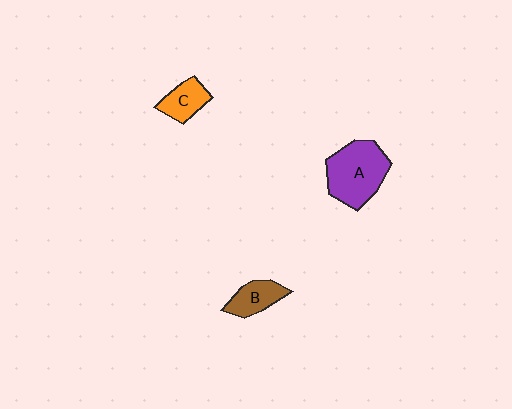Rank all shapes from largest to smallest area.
From largest to smallest: A (purple), B (brown), C (orange).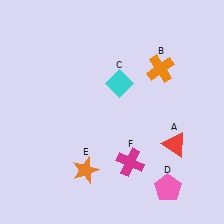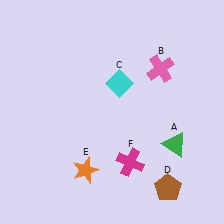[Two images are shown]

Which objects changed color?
A changed from red to green. B changed from orange to pink. D changed from pink to brown.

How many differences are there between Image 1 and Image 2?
There are 3 differences between the two images.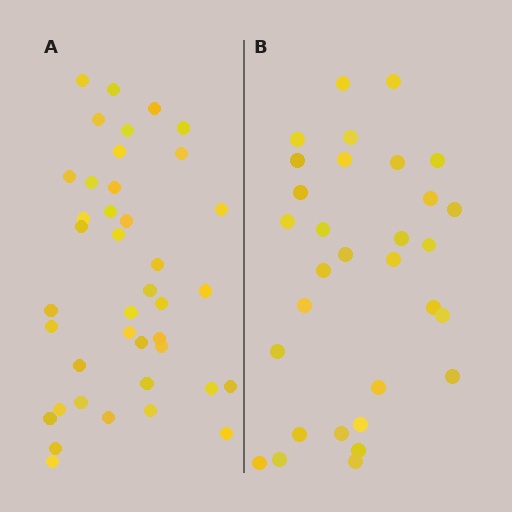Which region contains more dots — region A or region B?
Region A (the left region) has more dots.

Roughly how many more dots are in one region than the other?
Region A has roughly 8 or so more dots than region B.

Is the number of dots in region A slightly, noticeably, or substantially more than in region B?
Region A has noticeably more, but not dramatically so. The ratio is roughly 1.3 to 1.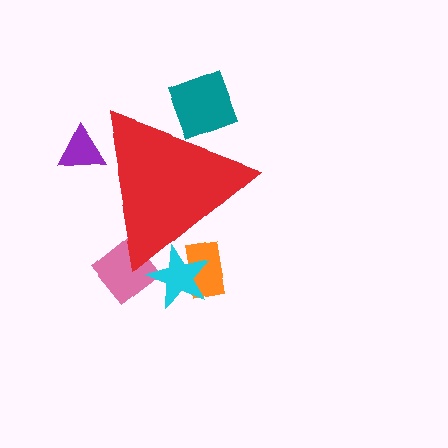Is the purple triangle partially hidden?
Yes, the purple triangle is partially hidden behind the red triangle.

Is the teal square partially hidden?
Yes, the teal square is partially hidden behind the red triangle.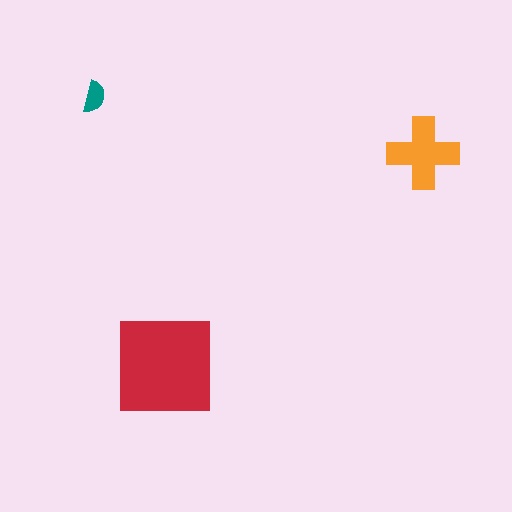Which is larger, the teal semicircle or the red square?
The red square.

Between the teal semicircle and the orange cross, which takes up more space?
The orange cross.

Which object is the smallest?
The teal semicircle.